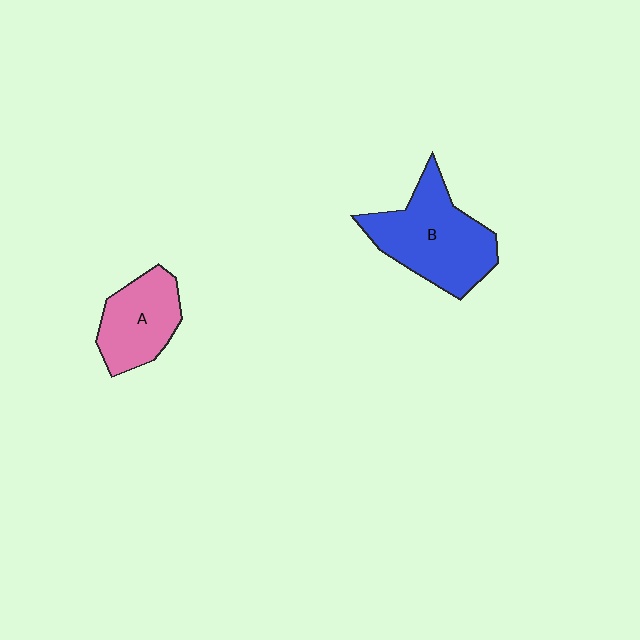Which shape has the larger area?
Shape B (blue).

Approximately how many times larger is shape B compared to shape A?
Approximately 1.5 times.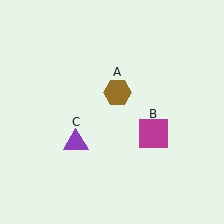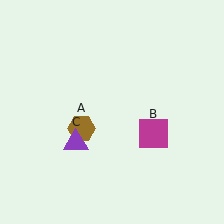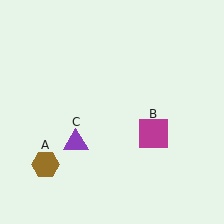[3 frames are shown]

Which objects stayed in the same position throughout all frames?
Magenta square (object B) and purple triangle (object C) remained stationary.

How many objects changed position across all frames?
1 object changed position: brown hexagon (object A).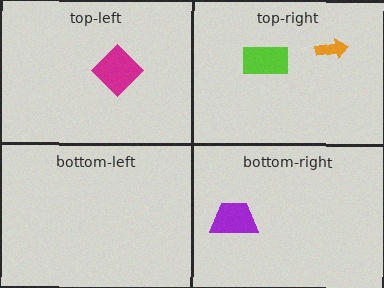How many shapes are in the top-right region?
2.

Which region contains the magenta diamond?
The top-left region.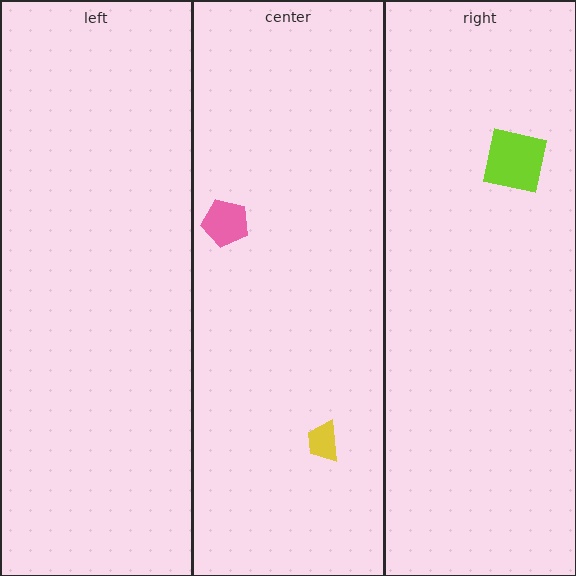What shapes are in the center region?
The yellow trapezoid, the pink pentagon.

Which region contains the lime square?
The right region.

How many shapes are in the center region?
2.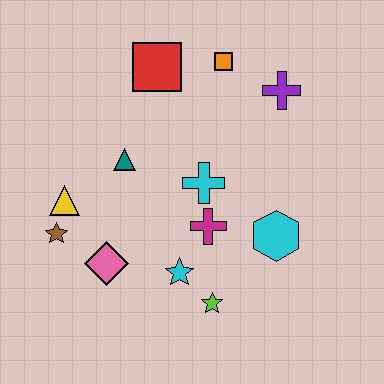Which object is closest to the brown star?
The yellow triangle is closest to the brown star.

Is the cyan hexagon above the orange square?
No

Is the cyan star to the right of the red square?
Yes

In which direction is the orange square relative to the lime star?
The orange square is above the lime star.